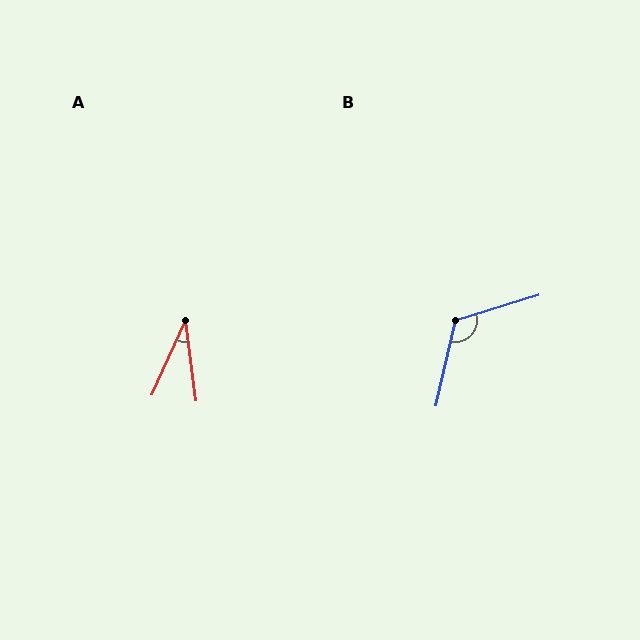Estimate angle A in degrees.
Approximately 32 degrees.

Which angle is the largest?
B, at approximately 120 degrees.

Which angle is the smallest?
A, at approximately 32 degrees.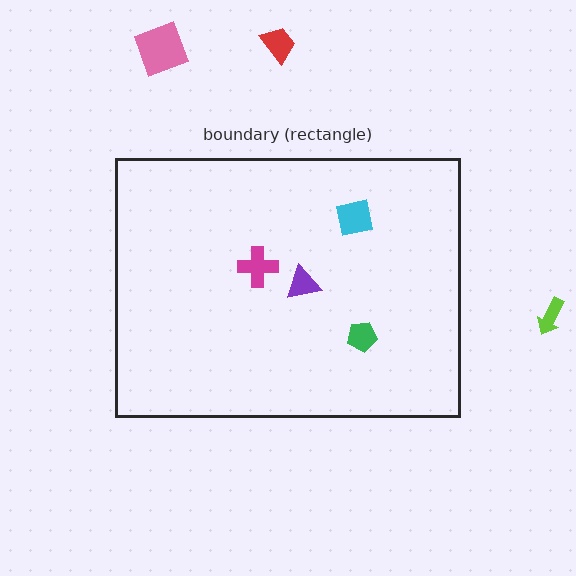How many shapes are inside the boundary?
4 inside, 3 outside.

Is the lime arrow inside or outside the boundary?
Outside.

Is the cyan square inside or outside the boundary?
Inside.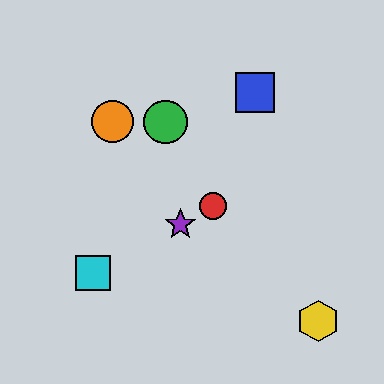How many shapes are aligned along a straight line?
3 shapes (the red circle, the purple star, the cyan square) are aligned along a straight line.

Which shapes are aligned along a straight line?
The red circle, the purple star, the cyan square are aligned along a straight line.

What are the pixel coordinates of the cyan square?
The cyan square is at (93, 273).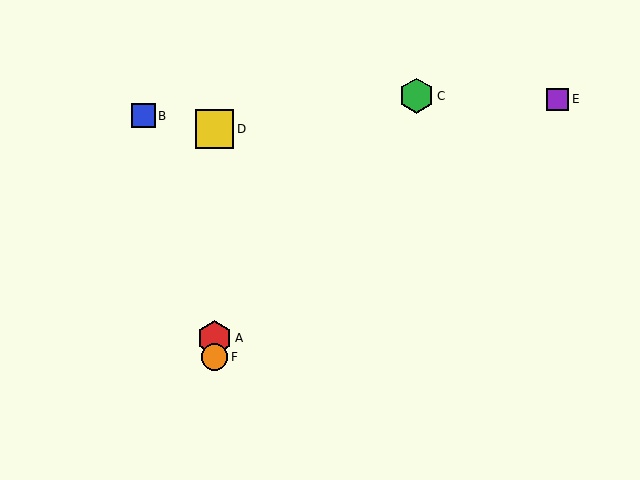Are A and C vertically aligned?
No, A is at x≈215 and C is at x≈417.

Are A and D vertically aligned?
Yes, both are at x≈215.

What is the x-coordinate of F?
Object F is at x≈215.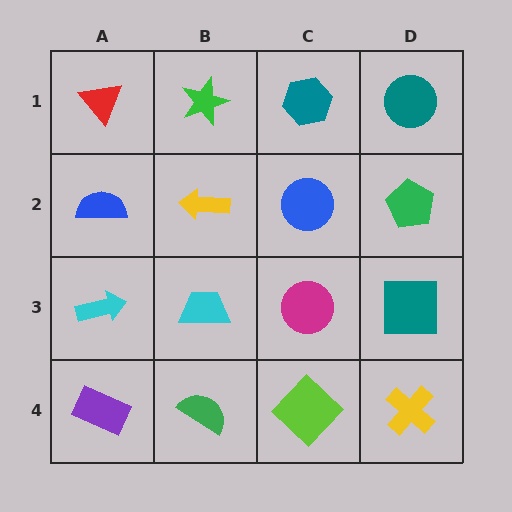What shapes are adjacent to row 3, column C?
A blue circle (row 2, column C), a lime diamond (row 4, column C), a cyan trapezoid (row 3, column B), a teal square (row 3, column D).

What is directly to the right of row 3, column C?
A teal square.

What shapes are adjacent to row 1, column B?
A yellow arrow (row 2, column B), a red triangle (row 1, column A), a teal hexagon (row 1, column C).